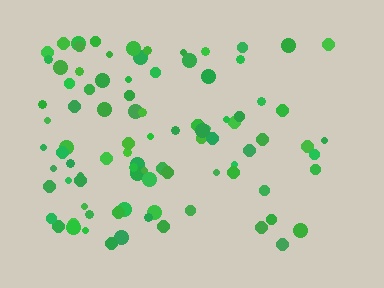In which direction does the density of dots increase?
From right to left, with the left side densest.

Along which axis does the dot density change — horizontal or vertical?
Horizontal.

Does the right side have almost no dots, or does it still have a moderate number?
Still a moderate number, just noticeably fewer than the left.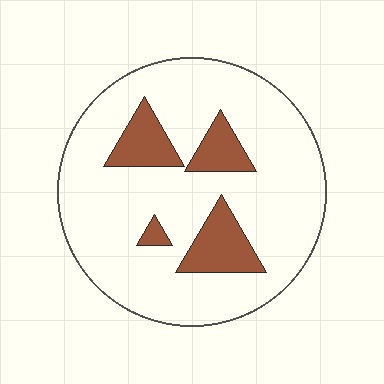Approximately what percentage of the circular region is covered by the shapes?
Approximately 15%.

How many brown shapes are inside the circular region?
4.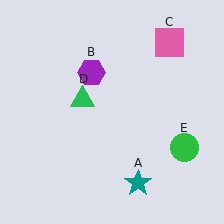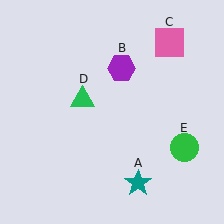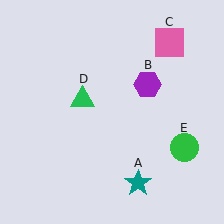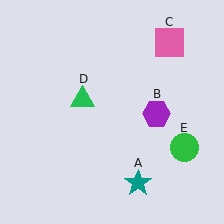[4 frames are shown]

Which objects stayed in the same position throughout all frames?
Teal star (object A) and pink square (object C) and green triangle (object D) and green circle (object E) remained stationary.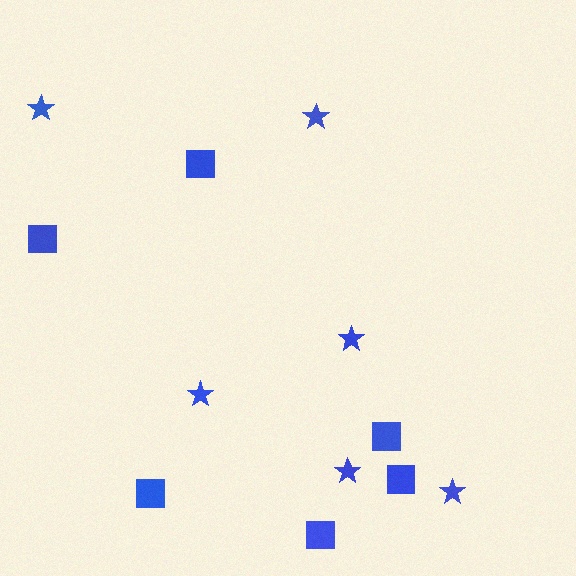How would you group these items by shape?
There are 2 groups: one group of squares (6) and one group of stars (6).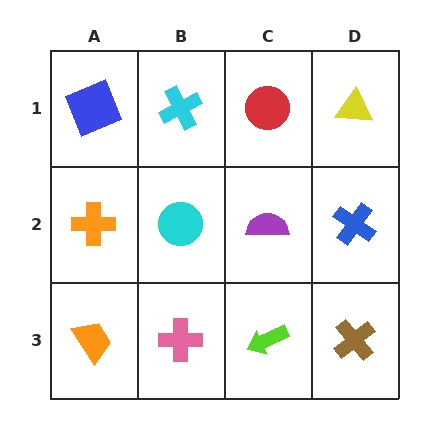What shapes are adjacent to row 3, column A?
An orange cross (row 2, column A), a pink cross (row 3, column B).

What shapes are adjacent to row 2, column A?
A blue square (row 1, column A), an orange trapezoid (row 3, column A), a cyan circle (row 2, column B).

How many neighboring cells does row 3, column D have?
2.